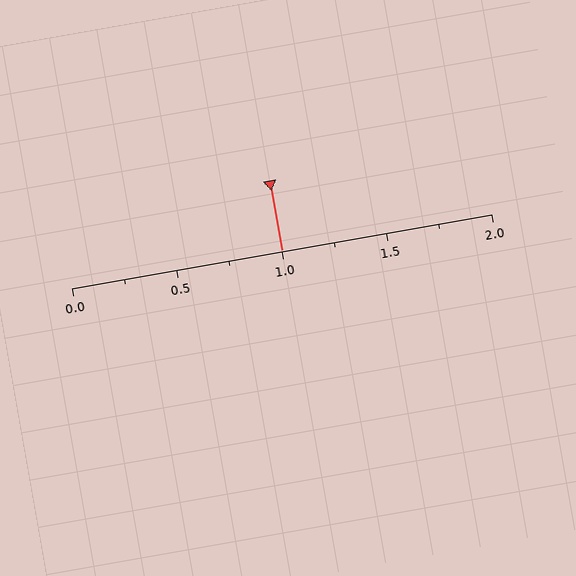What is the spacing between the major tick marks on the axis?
The major ticks are spaced 0.5 apart.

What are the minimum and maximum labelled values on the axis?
The axis runs from 0.0 to 2.0.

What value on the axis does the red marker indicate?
The marker indicates approximately 1.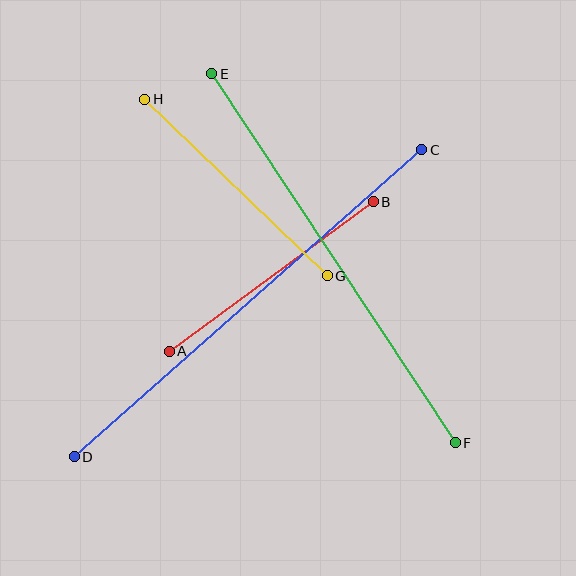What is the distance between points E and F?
The distance is approximately 442 pixels.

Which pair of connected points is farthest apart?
Points C and D are farthest apart.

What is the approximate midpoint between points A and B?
The midpoint is at approximately (271, 277) pixels.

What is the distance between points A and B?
The distance is approximately 253 pixels.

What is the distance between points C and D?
The distance is approximately 464 pixels.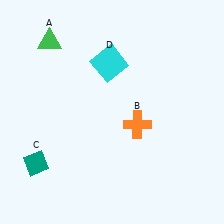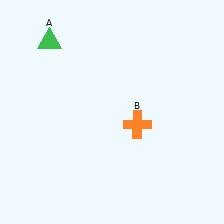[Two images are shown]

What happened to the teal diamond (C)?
The teal diamond (C) was removed in Image 2. It was in the bottom-left area of Image 1.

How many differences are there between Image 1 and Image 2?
There are 2 differences between the two images.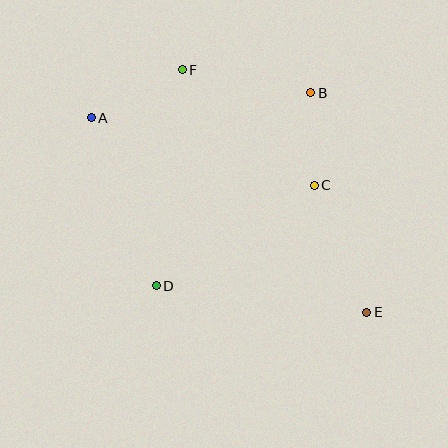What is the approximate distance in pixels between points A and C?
The distance between A and C is approximately 233 pixels.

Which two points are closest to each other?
Points B and C are closest to each other.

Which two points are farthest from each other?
Points A and E are farthest from each other.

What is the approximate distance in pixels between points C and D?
The distance between C and D is approximately 187 pixels.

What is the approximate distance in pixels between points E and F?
The distance between E and F is approximately 304 pixels.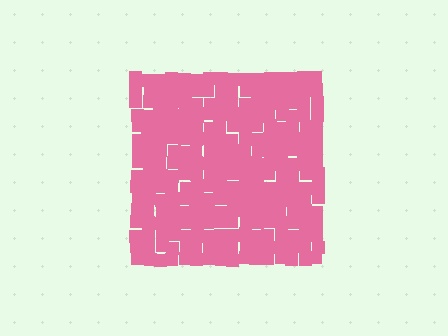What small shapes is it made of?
It is made of small squares.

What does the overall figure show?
The overall figure shows a square.